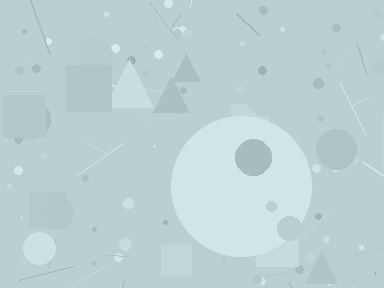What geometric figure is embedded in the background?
A circle is embedded in the background.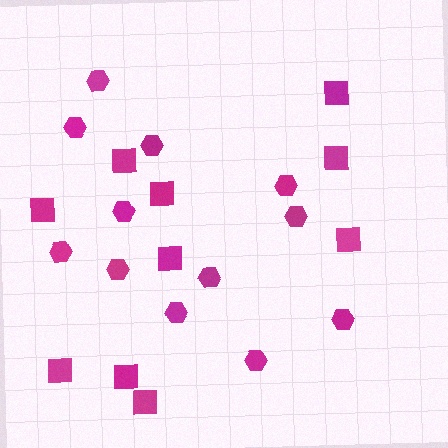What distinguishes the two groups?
There are 2 groups: one group of hexagons (12) and one group of squares (10).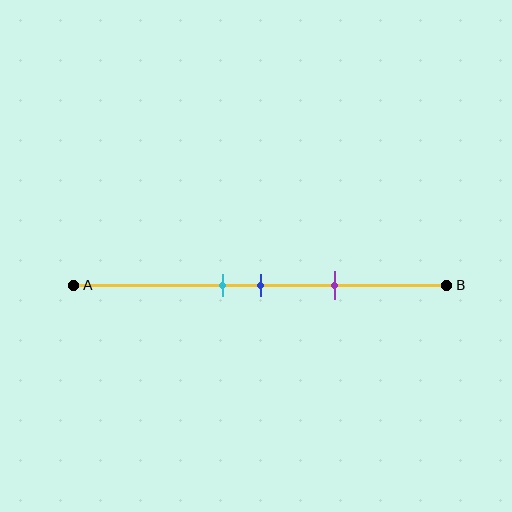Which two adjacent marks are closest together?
The cyan and blue marks are the closest adjacent pair.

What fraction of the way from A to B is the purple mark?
The purple mark is approximately 70% (0.7) of the way from A to B.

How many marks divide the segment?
There are 3 marks dividing the segment.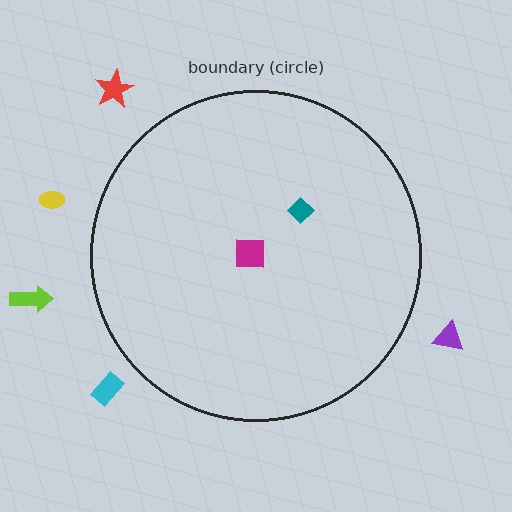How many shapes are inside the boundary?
2 inside, 5 outside.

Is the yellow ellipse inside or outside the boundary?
Outside.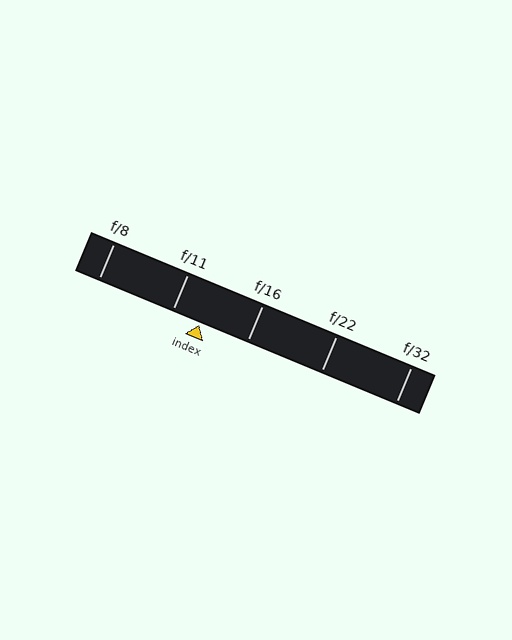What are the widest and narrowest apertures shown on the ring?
The widest aperture shown is f/8 and the narrowest is f/32.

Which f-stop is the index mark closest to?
The index mark is closest to f/11.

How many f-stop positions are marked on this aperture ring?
There are 5 f-stop positions marked.